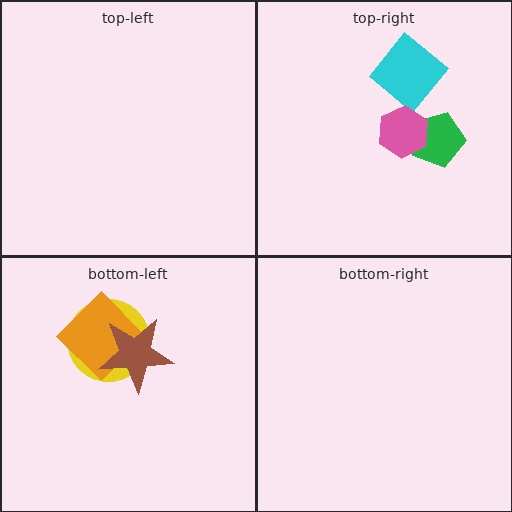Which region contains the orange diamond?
The bottom-left region.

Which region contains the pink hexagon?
The top-right region.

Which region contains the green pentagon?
The top-right region.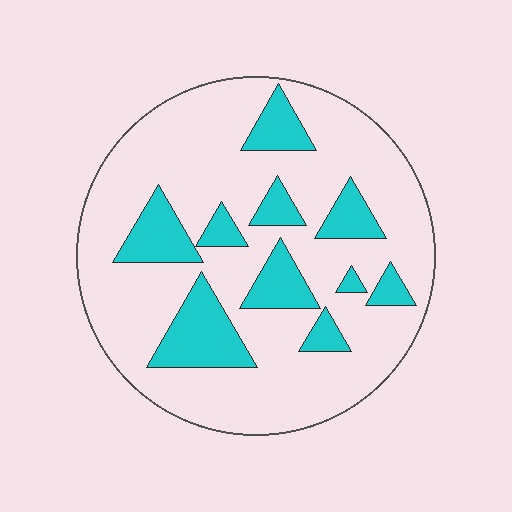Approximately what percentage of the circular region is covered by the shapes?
Approximately 20%.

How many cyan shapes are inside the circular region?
10.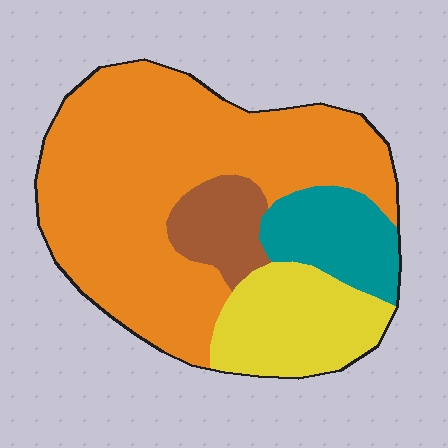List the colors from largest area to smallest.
From largest to smallest: orange, yellow, teal, brown.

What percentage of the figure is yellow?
Yellow takes up about one sixth (1/6) of the figure.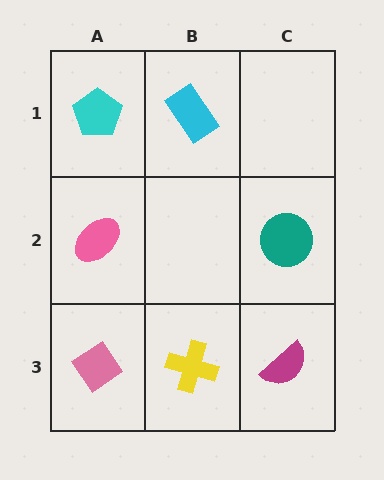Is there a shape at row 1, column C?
No, that cell is empty.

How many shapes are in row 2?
2 shapes.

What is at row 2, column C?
A teal circle.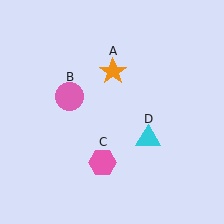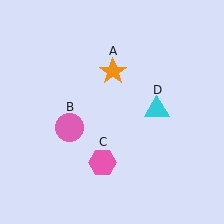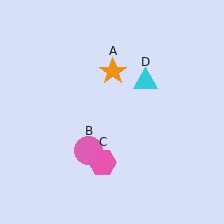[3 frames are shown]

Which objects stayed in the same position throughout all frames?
Orange star (object A) and pink hexagon (object C) remained stationary.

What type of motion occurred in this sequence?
The pink circle (object B), cyan triangle (object D) rotated counterclockwise around the center of the scene.